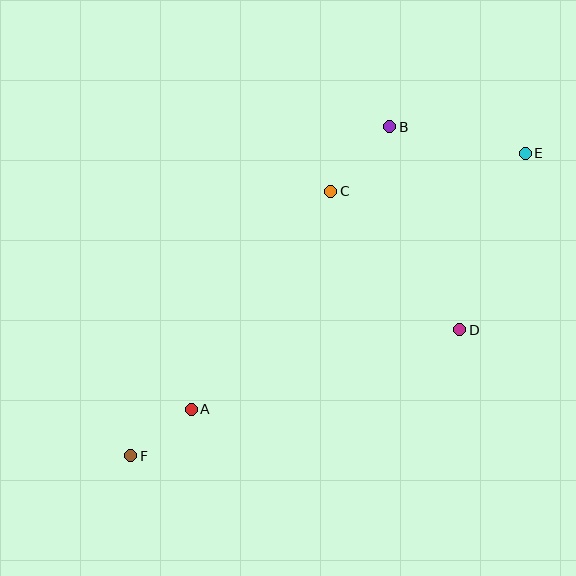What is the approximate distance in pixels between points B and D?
The distance between B and D is approximately 215 pixels.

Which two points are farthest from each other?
Points E and F are farthest from each other.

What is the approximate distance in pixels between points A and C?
The distance between A and C is approximately 259 pixels.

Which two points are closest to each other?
Points A and F are closest to each other.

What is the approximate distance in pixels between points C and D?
The distance between C and D is approximately 190 pixels.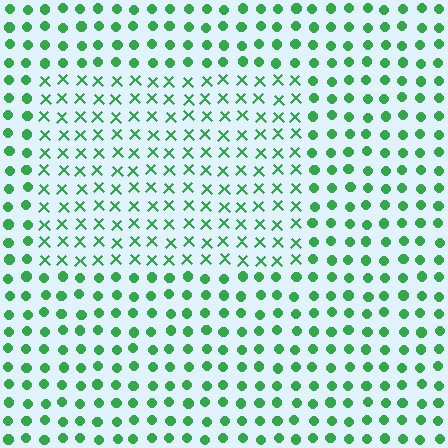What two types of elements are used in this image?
The image uses X marks inside the rectangle region and circles outside it.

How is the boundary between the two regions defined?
The boundary is defined by a change in element shape: X marks inside vs. circles outside. All elements share the same color and spacing.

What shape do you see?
I see a rectangle.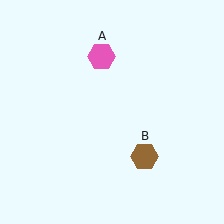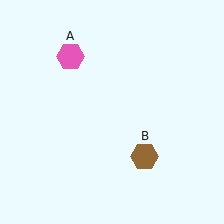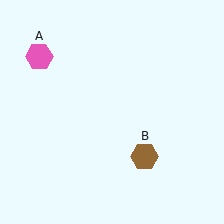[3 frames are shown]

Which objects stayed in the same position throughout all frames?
Brown hexagon (object B) remained stationary.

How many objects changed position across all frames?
1 object changed position: pink hexagon (object A).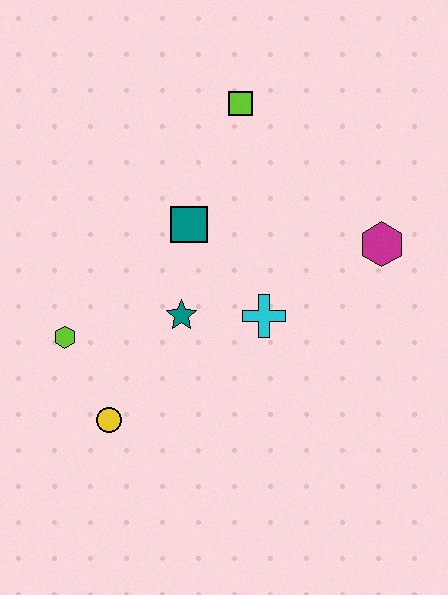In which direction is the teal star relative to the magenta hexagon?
The teal star is to the left of the magenta hexagon.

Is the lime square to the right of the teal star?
Yes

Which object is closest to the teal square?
The teal star is closest to the teal square.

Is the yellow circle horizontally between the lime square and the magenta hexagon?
No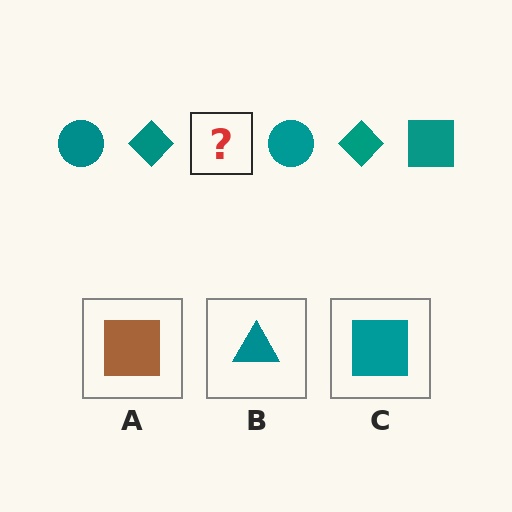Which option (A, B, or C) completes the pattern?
C.